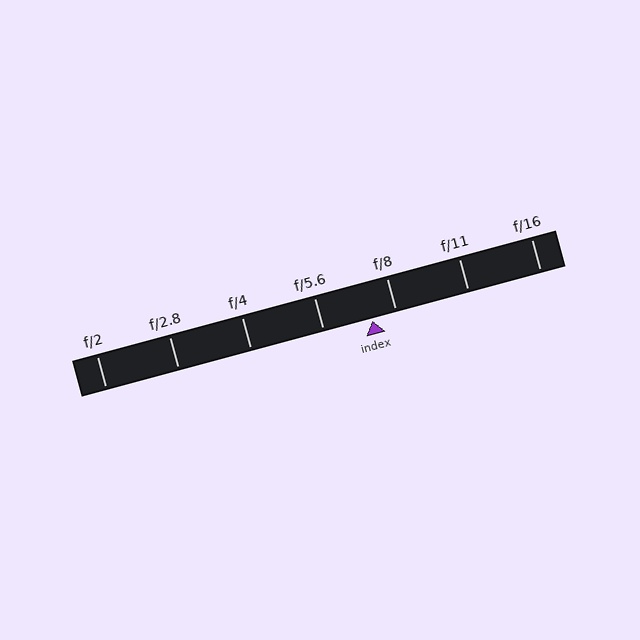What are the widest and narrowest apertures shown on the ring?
The widest aperture shown is f/2 and the narrowest is f/16.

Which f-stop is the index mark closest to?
The index mark is closest to f/8.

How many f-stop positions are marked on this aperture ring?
There are 7 f-stop positions marked.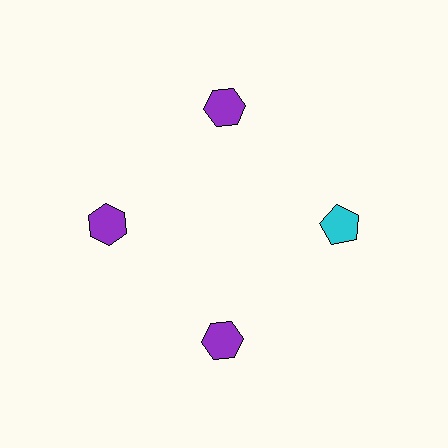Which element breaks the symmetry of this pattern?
The cyan pentagon at roughly the 3 o'clock position breaks the symmetry. All other shapes are purple hexagons.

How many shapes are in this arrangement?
There are 4 shapes arranged in a ring pattern.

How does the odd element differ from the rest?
It differs in both color (cyan instead of purple) and shape (pentagon instead of hexagon).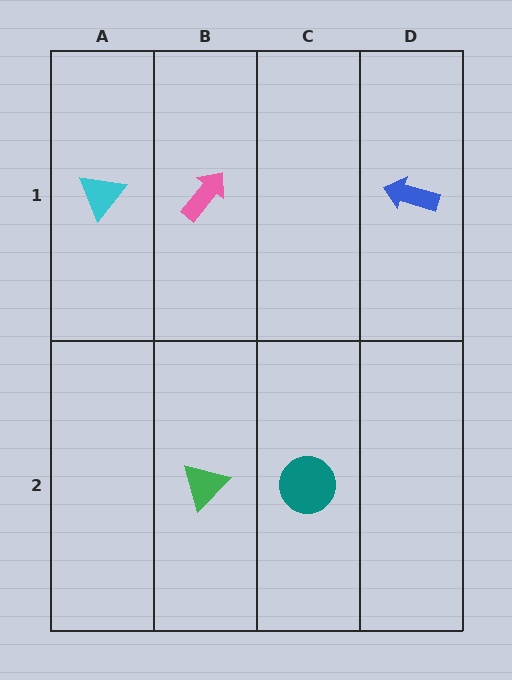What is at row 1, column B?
A pink arrow.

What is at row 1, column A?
A cyan triangle.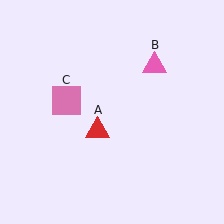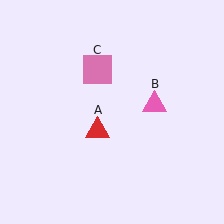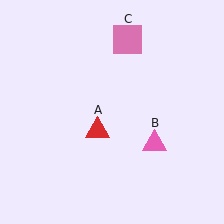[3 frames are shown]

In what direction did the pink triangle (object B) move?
The pink triangle (object B) moved down.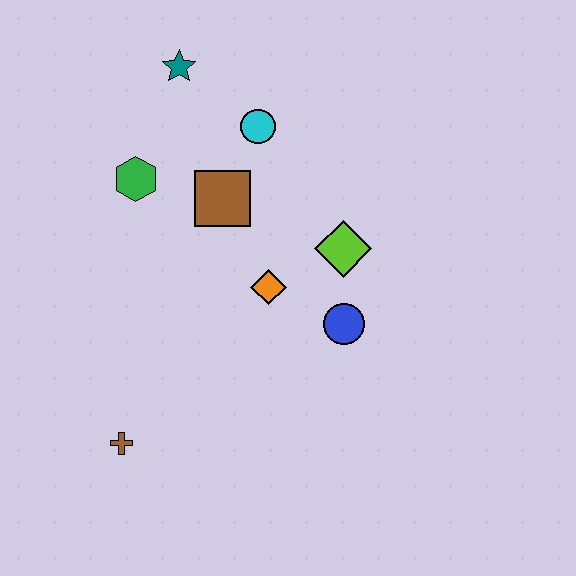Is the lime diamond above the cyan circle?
No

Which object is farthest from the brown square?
The brown cross is farthest from the brown square.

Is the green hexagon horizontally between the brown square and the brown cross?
Yes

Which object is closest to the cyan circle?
The brown square is closest to the cyan circle.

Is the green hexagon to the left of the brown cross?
No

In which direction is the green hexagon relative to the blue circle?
The green hexagon is to the left of the blue circle.